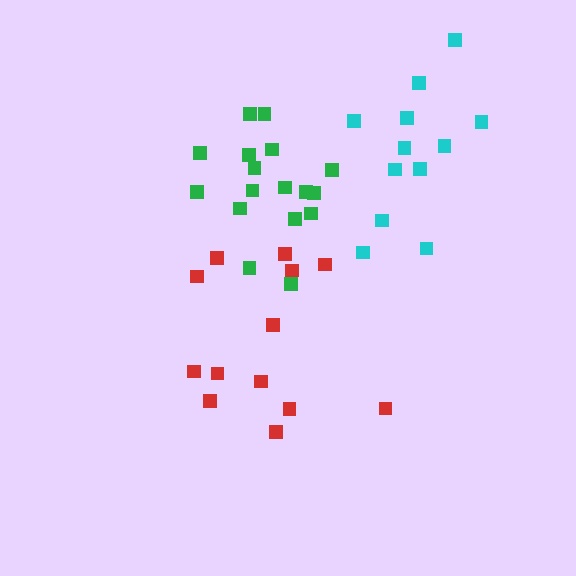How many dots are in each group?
Group 1: 17 dots, Group 2: 13 dots, Group 3: 12 dots (42 total).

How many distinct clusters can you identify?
There are 3 distinct clusters.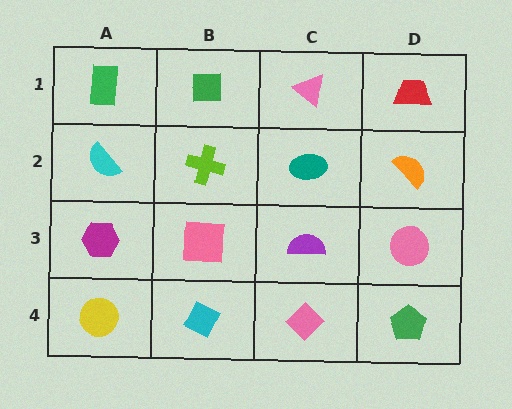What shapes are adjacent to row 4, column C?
A purple semicircle (row 3, column C), a cyan diamond (row 4, column B), a green pentagon (row 4, column D).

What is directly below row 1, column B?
A lime cross.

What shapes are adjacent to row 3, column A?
A cyan semicircle (row 2, column A), a yellow circle (row 4, column A), a pink square (row 3, column B).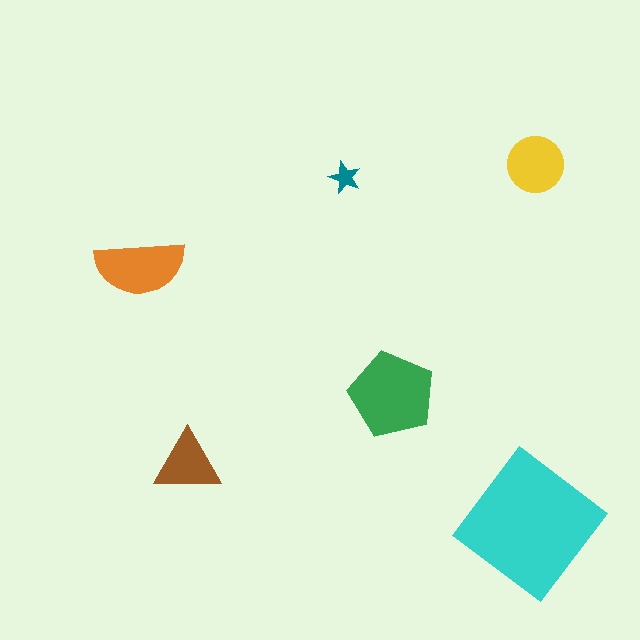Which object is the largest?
The cyan diamond.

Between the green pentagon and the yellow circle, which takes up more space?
The green pentagon.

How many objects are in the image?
There are 6 objects in the image.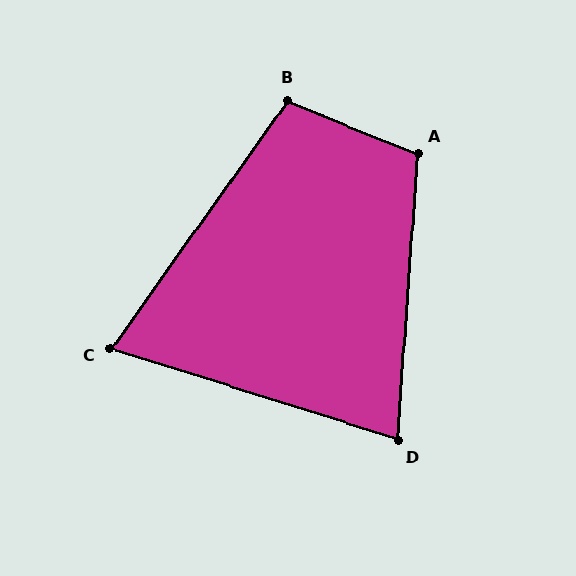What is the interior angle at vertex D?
Approximately 77 degrees (acute).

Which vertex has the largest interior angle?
A, at approximately 108 degrees.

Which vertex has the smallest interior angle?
C, at approximately 72 degrees.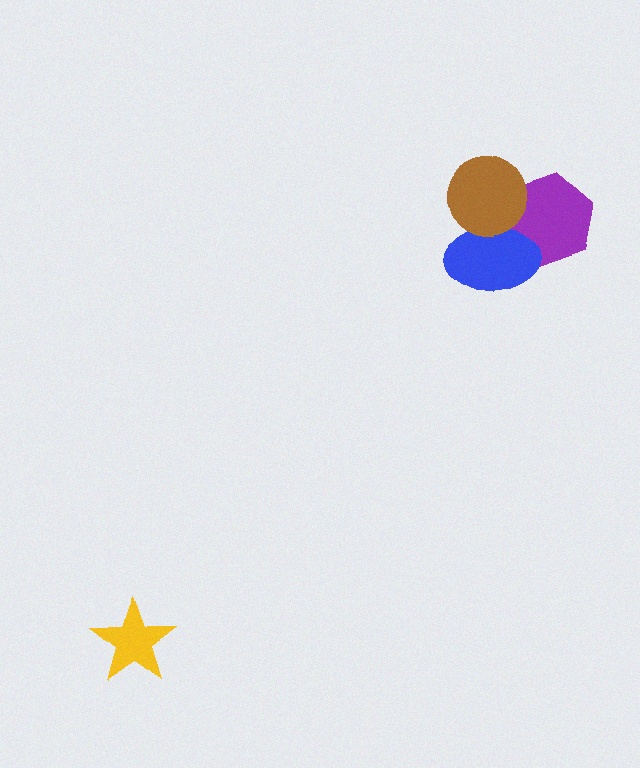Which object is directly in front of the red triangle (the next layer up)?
The purple hexagon is directly in front of the red triangle.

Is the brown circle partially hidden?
No, no other shape covers it.